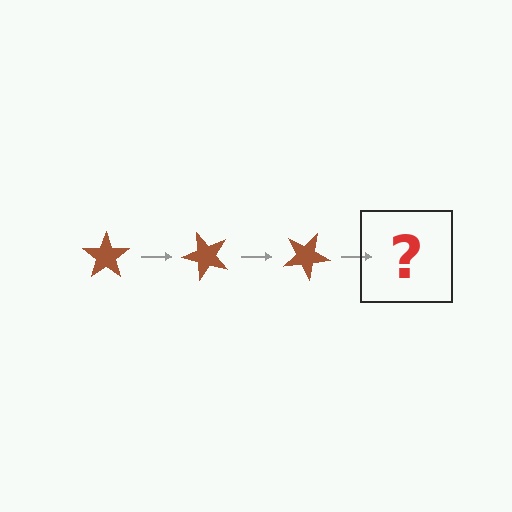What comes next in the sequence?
The next element should be a brown star rotated 150 degrees.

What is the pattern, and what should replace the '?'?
The pattern is that the star rotates 50 degrees each step. The '?' should be a brown star rotated 150 degrees.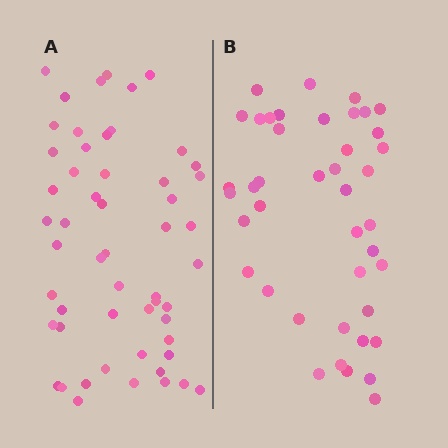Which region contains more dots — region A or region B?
Region A (the left region) has more dots.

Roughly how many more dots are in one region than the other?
Region A has roughly 12 or so more dots than region B.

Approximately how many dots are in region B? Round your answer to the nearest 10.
About 40 dots. (The exact count is 42, which rounds to 40.)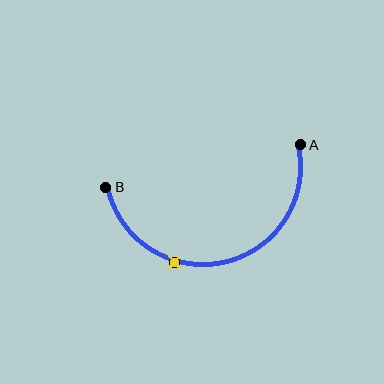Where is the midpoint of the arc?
The arc midpoint is the point on the curve farthest from the straight line joining A and B. It sits below that line.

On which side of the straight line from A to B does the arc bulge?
The arc bulges below the straight line connecting A and B.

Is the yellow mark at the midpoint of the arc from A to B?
No. The yellow mark lies on the arc but is closer to endpoint B. The arc midpoint would be at the point on the curve equidistant along the arc from both A and B.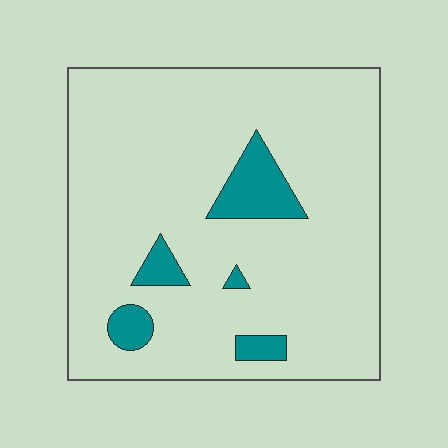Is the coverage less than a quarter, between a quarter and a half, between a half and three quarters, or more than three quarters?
Less than a quarter.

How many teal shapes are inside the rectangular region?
5.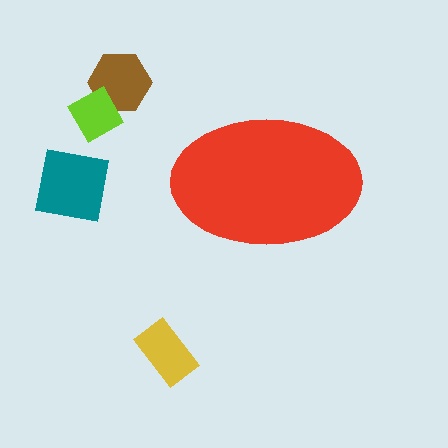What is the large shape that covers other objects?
A red ellipse.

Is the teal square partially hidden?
No, the teal square is fully visible.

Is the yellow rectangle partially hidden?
No, the yellow rectangle is fully visible.